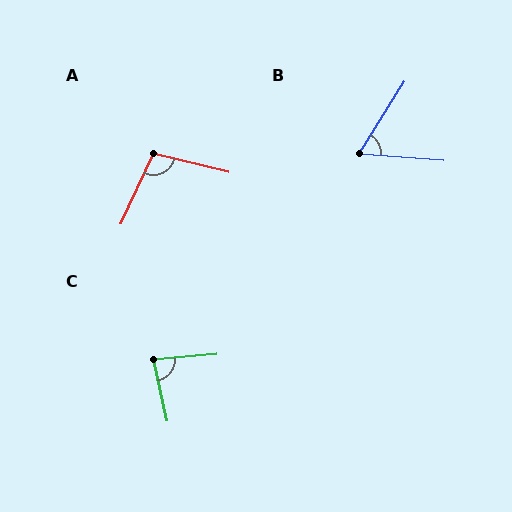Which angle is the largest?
A, at approximately 101 degrees.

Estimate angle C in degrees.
Approximately 82 degrees.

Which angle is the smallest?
B, at approximately 62 degrees.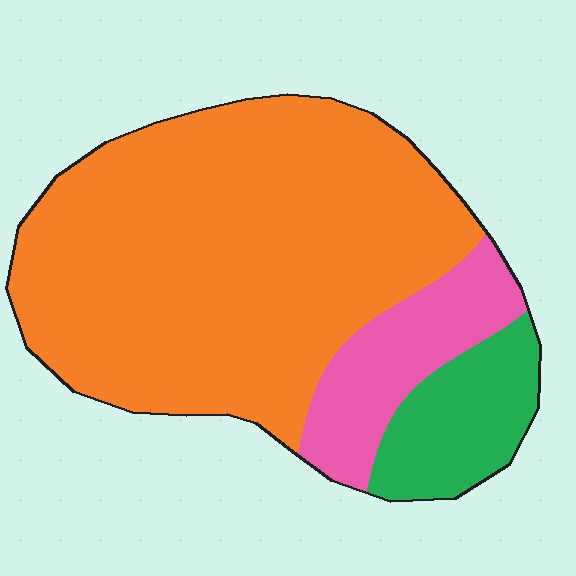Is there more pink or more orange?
Orange.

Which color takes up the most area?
Orange, at roughly 70%.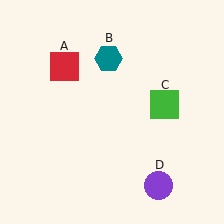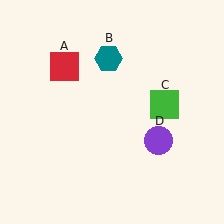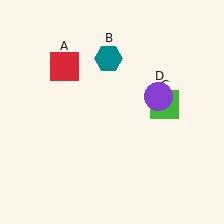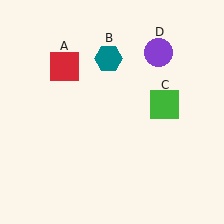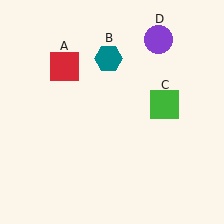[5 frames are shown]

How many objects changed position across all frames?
1 object changed position: purple circle (object D).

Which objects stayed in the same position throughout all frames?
Red square (object A) and teal hexagon (object B) and green square (object C) remained stationary.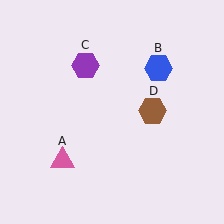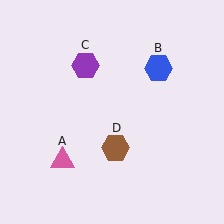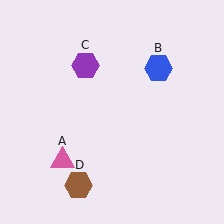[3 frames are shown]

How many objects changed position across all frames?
1 object changed position: brown hexagon (object D).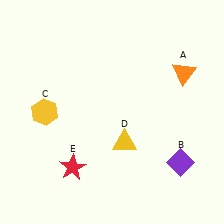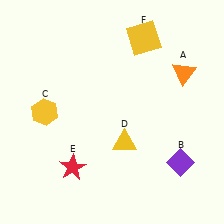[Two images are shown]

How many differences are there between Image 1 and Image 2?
There is 1 difference between the two images.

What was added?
A yellow square (F) was added in Image 2.